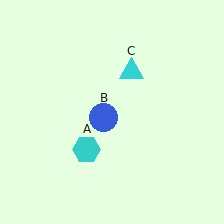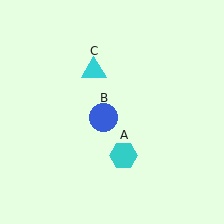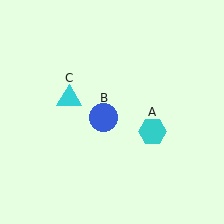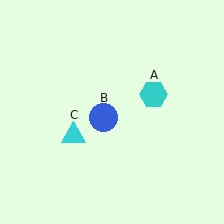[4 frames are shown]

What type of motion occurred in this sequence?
The cyan hexagon (object A), cyan triangle (object C) rotated counterclockwise around the center of the scene.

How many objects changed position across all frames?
2 objects changed position: cyan hexagon (object A), cyan triangle (object C).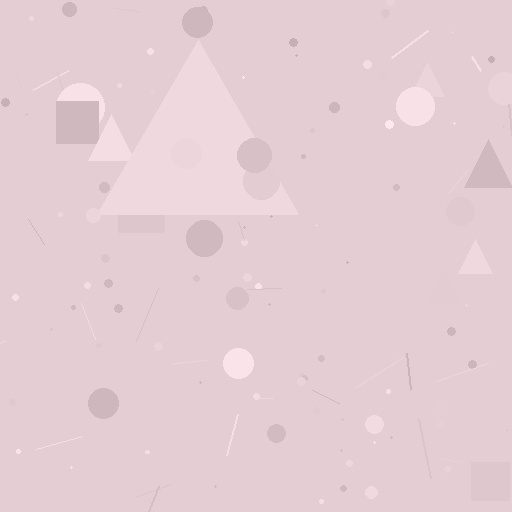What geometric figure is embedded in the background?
A triangle is embedded in the background.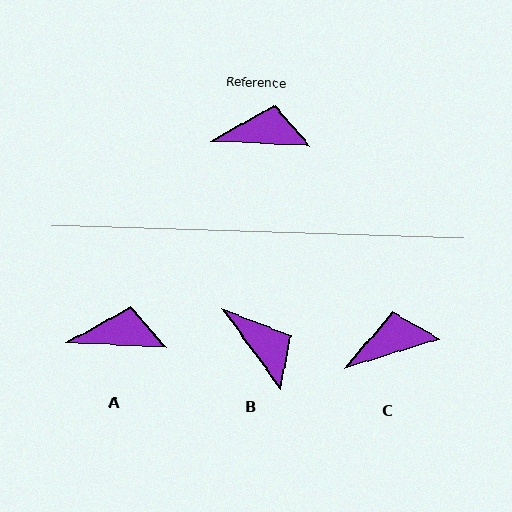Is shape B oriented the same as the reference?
No, it is off by about 51 degrees.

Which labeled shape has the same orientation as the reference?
A.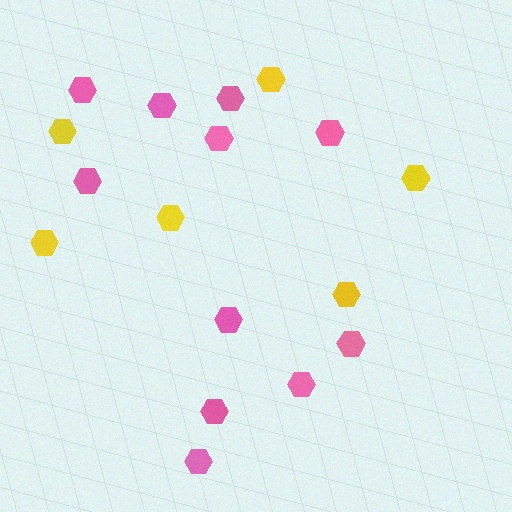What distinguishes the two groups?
There are 2 groups: one group of pink hexagons (11) and one group of yellow hexagons (6).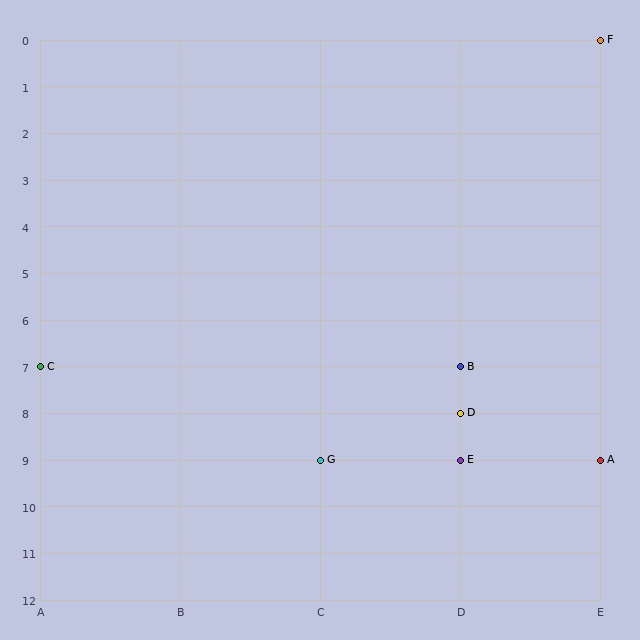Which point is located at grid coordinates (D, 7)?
Point B is at (D, 7).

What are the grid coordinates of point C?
Point C is at grid coordinates (A, 7).